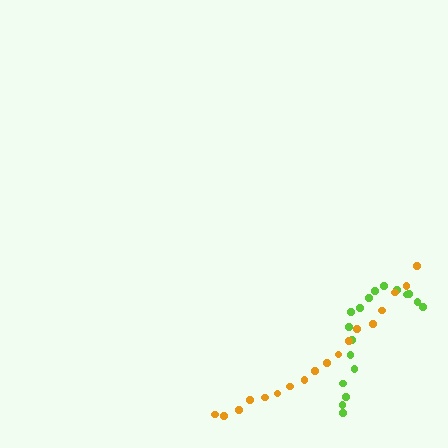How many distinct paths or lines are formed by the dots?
There are 2 distinct paths.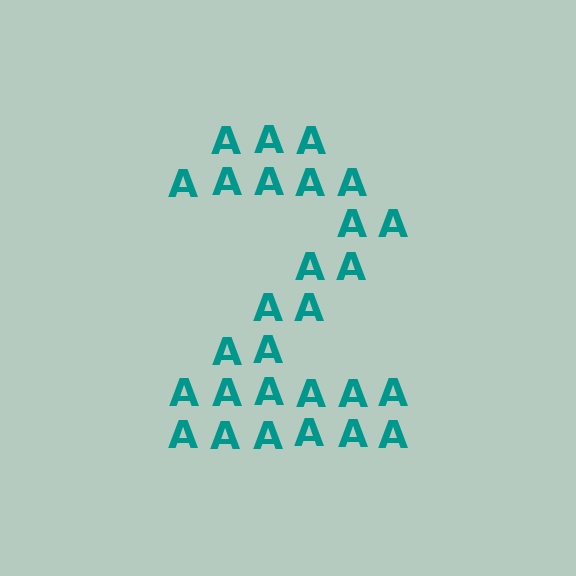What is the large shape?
The large shape is the digit 2.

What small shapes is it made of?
It is made of small letter A's.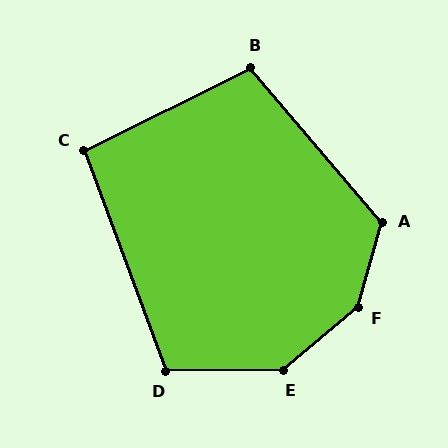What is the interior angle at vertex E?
Approximately 140 degrees (obtuse).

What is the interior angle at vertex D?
Approximately 110 degrees (obtuse).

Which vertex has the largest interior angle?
F, at approximately 146 degrees.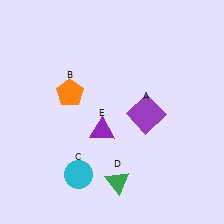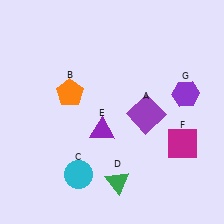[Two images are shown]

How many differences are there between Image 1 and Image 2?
There are 2 differences between the two images.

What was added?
A magenta square (F), a purple hexagon (G) were added in Image 2.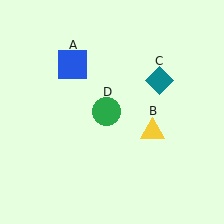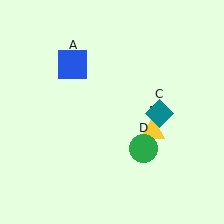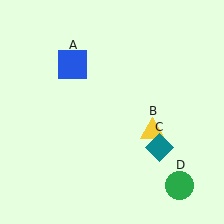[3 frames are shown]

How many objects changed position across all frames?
2 objects changed position: teal diamond (object C), green circle (object D).